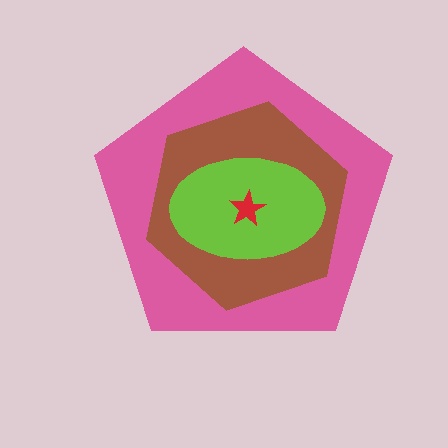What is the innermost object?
The red star.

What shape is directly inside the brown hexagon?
The lime ellipse.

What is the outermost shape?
The pink pentagon.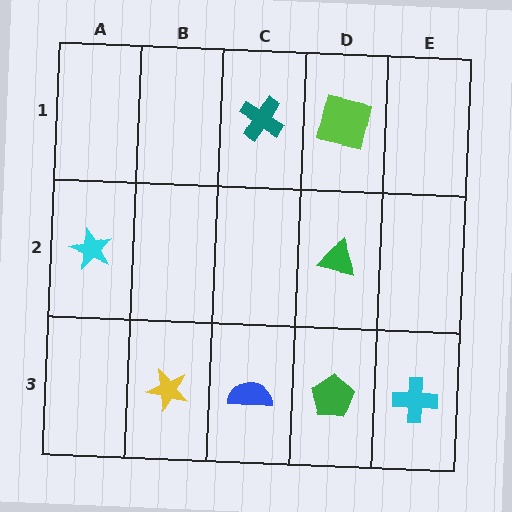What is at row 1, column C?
A teal cross.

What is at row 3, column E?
A cyan cross.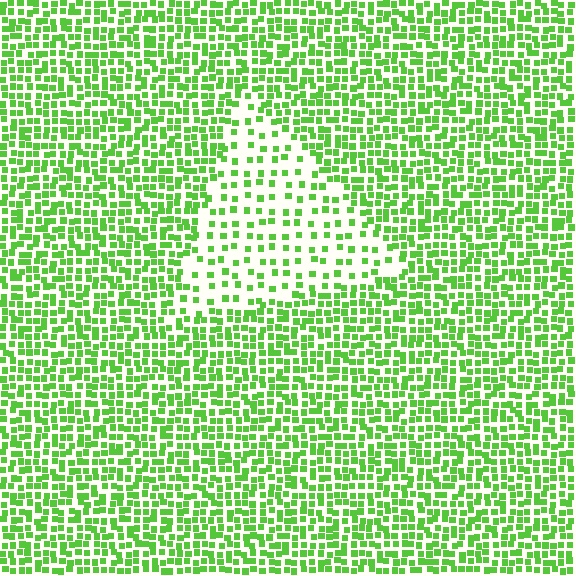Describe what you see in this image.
The image contains small lime elements arranged at two different densities. A triangle-shaped region is visible where the elements are less densely packed than the surrounding area.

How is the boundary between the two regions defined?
The boundary is defined by a change in element density (approximately 2.3x ratio). All elements are the same color, size, and shape.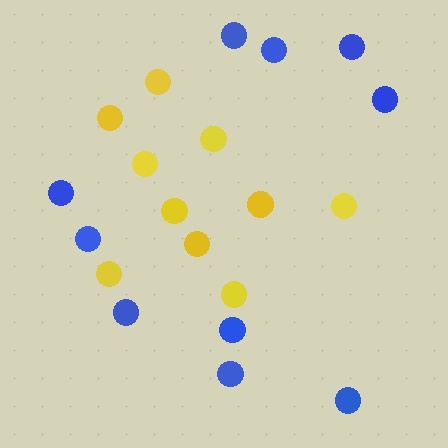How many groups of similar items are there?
There are 2 groups: one group of yellow circles (10) and one group of blue circles (10).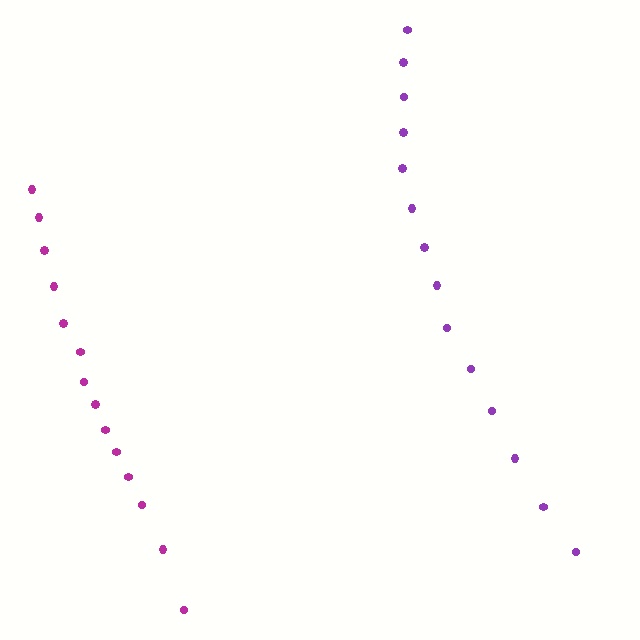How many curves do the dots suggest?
There are 2 distinct paths.